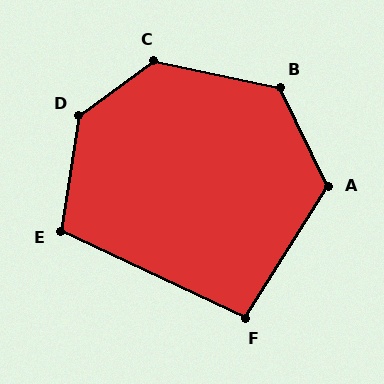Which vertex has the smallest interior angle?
F, at approximately 97 degrees.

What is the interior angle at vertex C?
Approximately 132 degrees (obtuse).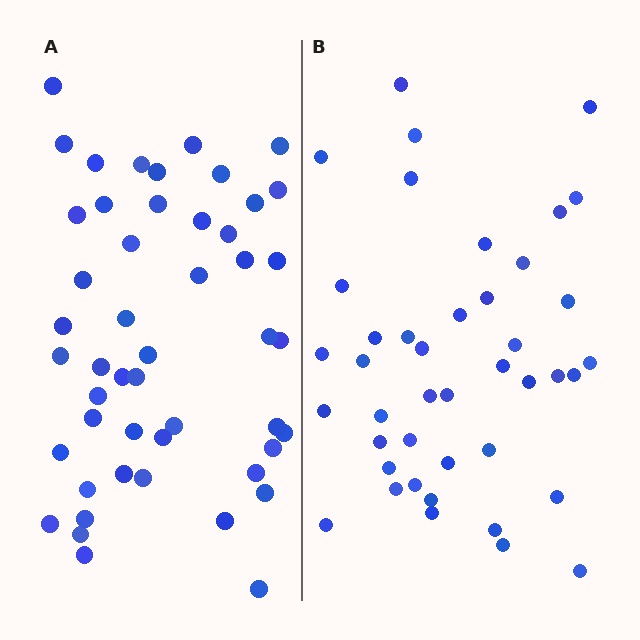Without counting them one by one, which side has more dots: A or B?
Region A (the left region) has more dots.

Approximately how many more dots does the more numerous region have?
Region A has roughly 8 or so more dots than region B.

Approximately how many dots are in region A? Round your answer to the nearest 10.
About 50 dots. (The exact count is 49, which rounds to 50.)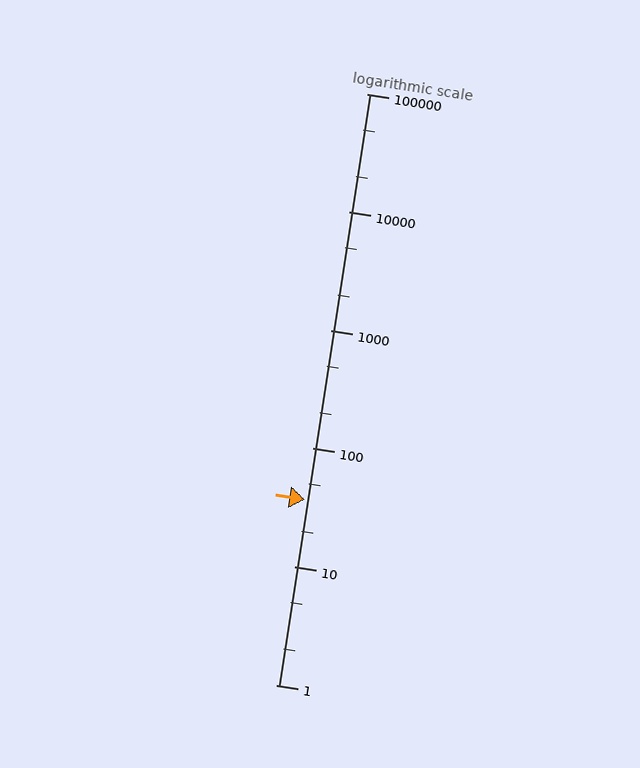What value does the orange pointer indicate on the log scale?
The pointer indicates approximately 37.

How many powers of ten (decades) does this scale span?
The scale spans 5 decades, from 1 to 100000.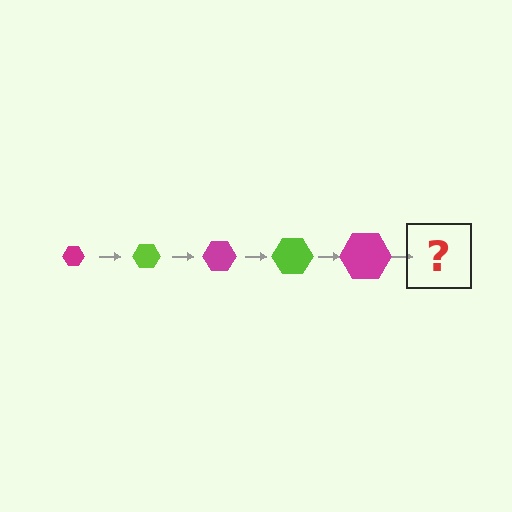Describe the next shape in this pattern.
It should be a lime hexagon, larger than the previous one.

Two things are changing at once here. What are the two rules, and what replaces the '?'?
The two rules are that the hexagon grows larger each step and the color cycles through magenta and lime. The '?' should be a lime hexagon, larger than the previous one.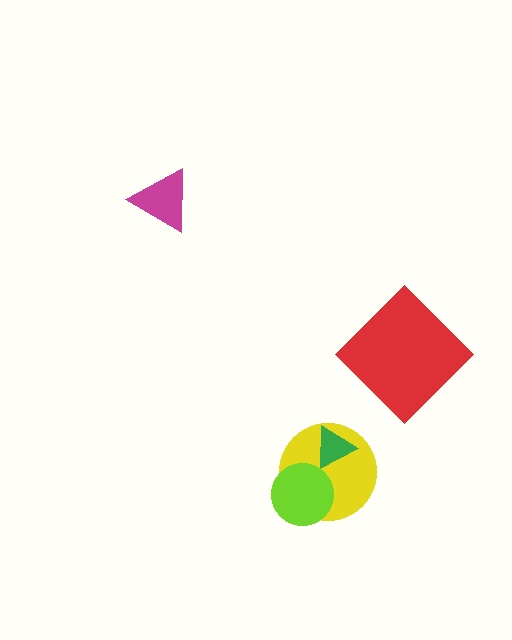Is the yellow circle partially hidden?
Yes, it is partially covered by another shape.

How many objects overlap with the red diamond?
0 objects overlap with the red diamond.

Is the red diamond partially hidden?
No, no other shape covers it.